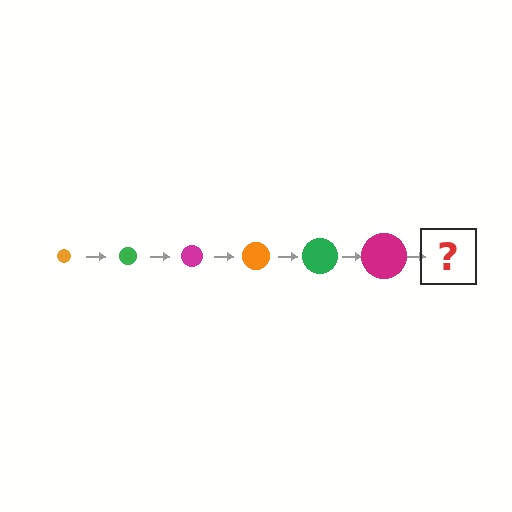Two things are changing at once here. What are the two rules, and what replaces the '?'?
The two rules are that the circle grows larger each step and the color cycles through orange, green, and magenta. The '?' should be an orange circle, larger than the previous one.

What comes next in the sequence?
The next element should be an orange circle, larger than the previous one.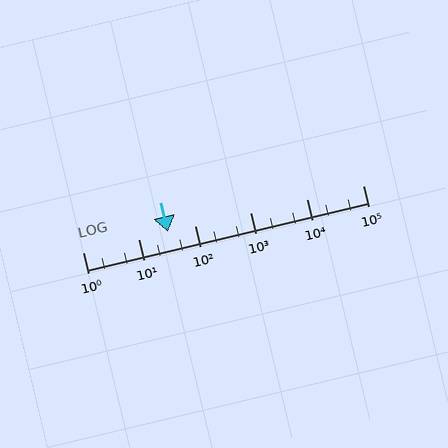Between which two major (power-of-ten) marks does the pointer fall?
The pointer is between 10 and 100.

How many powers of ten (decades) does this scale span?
The scale spans 5 decades, from 1 to 100000.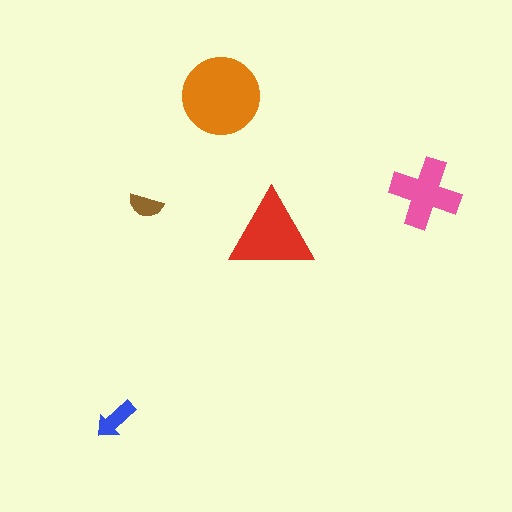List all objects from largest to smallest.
The orange circle, the red triangle, the pink cross, the blue arrow, the brown semicircle.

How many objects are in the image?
There are 5 objects in the image.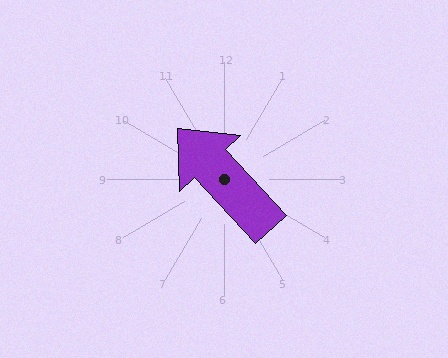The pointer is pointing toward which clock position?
Roughly 11 o'clock.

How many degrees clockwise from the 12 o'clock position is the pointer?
Approximately 317 degrees.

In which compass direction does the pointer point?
Northwest.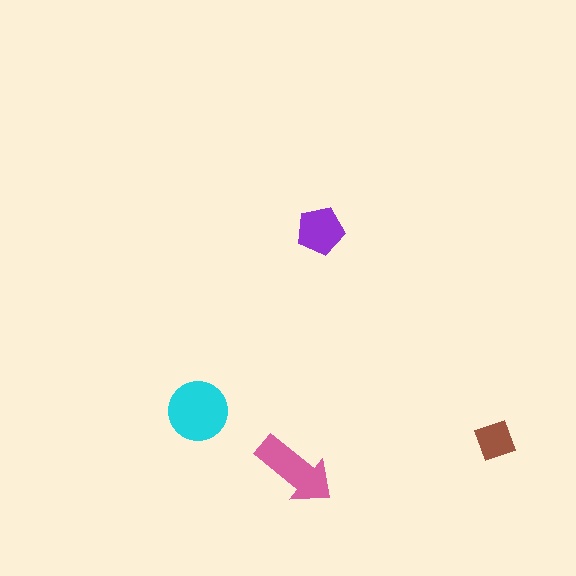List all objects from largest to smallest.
The cyan circle, the pink arrow, the purple pentagon, the brown square.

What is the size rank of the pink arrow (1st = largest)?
2nd.